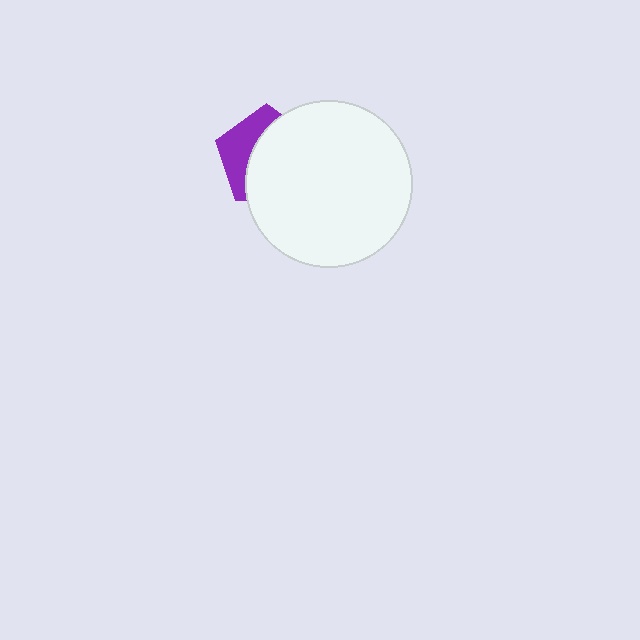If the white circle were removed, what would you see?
You would see the complete purple pentagon.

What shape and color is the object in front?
The object in front is a white circle.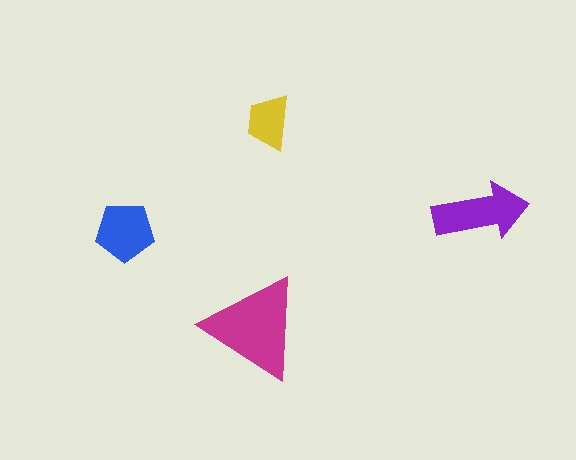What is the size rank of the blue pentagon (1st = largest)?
3rd.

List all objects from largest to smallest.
The magenta triangle, the purple arrow, the blue pentagon, the yellow trapezoid.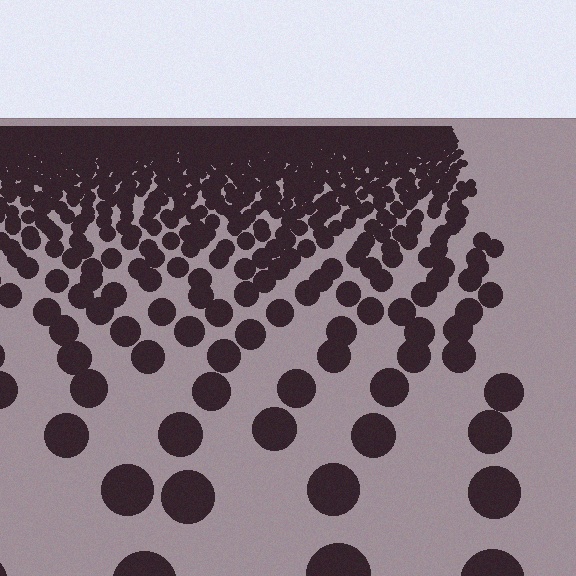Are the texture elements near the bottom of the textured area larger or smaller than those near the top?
Larger. Near the bottom, elements are closer to the viewer and appear at a bigger on-screen size.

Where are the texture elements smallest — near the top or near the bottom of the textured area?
Near the top.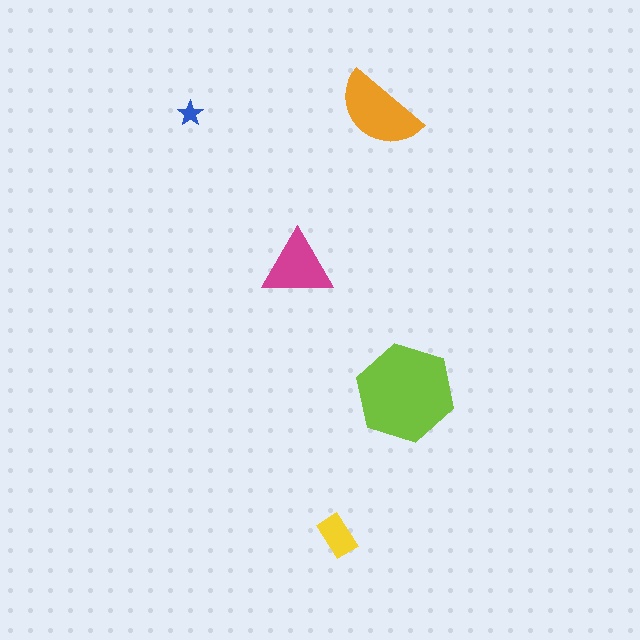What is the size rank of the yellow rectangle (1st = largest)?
4th.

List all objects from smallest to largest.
The blue star, the yellow rectangle, the magenta triangle, the orange semicircle, the lime hexagon.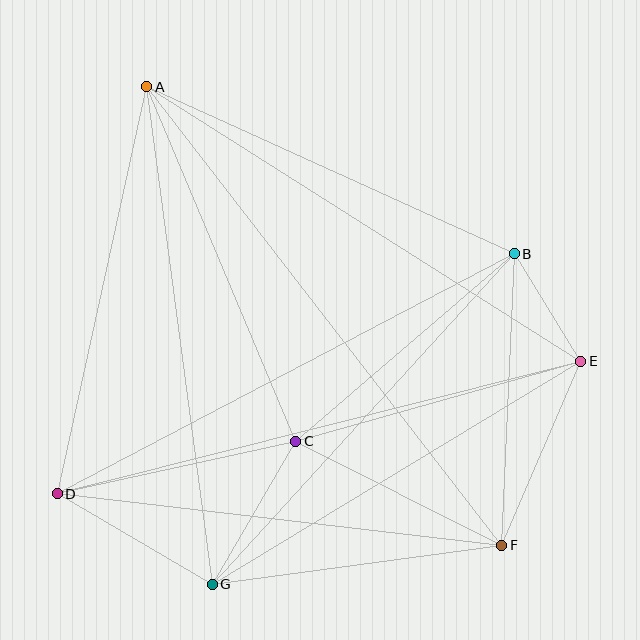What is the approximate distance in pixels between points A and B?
The distance between A and B is approximately 404 pixels.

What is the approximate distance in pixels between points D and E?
The distance between D and E is approximately 540 pixels.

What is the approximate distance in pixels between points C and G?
The distance between C and G is approximately 166 pixels.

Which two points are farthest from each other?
Points A and F are farthest from each other.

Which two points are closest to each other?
Points B and E are closest to each other.